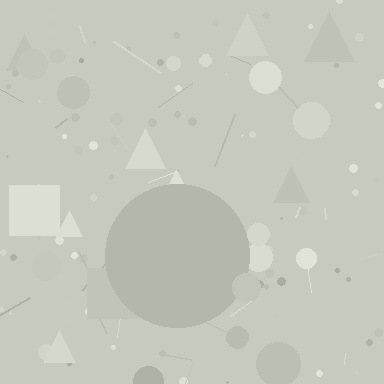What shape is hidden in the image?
A circle is hidden in the image.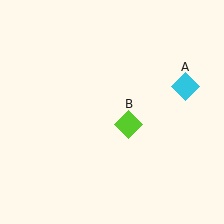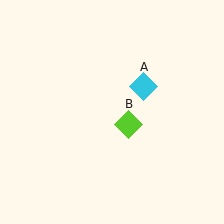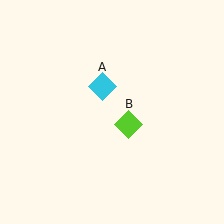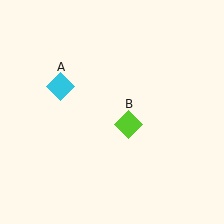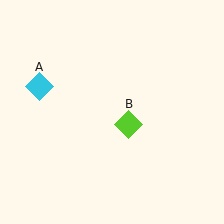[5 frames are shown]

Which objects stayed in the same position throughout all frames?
Lime diamond (object B) remained stationary.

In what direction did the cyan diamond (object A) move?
The cyan diamond (object A) moved left.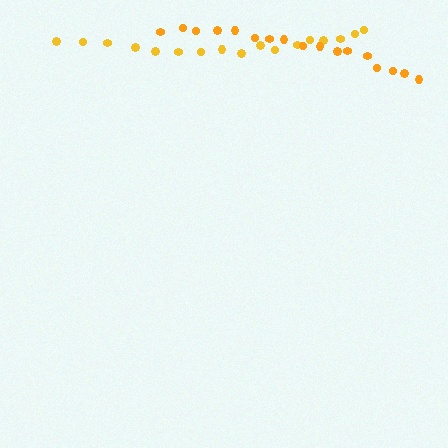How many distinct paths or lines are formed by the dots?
There are 2 distinct paths.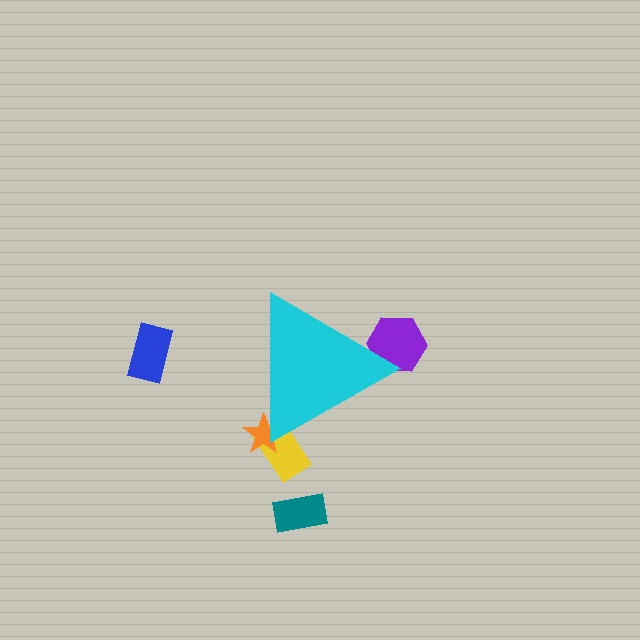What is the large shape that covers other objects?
A cyan triangle.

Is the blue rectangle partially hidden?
No, the blue rectangle is fully visible.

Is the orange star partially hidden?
Yes, the orange star is partially hidden behind the cyan triangle.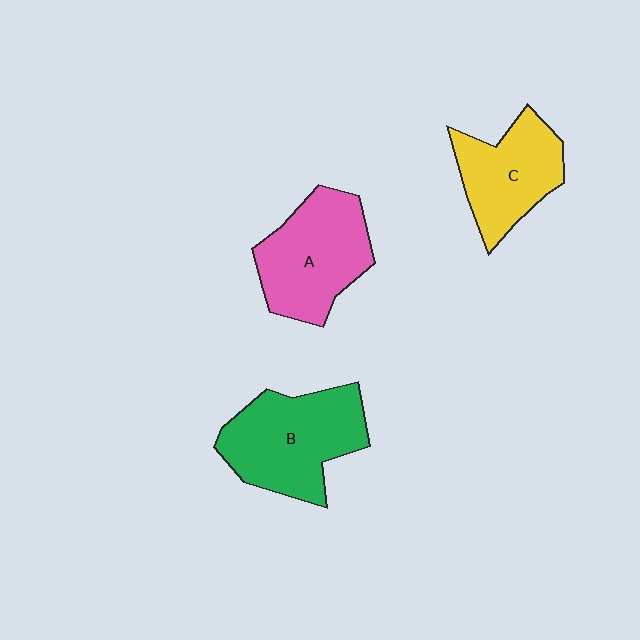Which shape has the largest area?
Shape B (green).